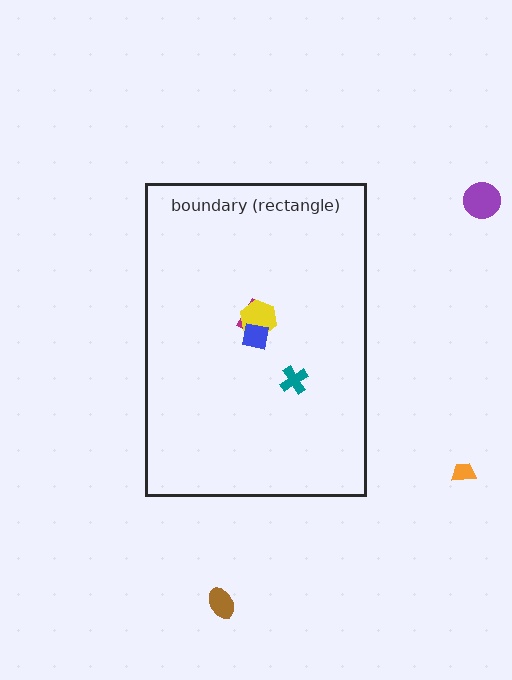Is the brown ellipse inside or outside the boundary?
Outside.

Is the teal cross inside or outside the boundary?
Inside.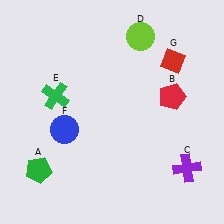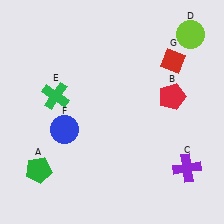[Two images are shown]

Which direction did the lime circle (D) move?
The lime circle (D) moved right.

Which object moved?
The lime circle (D) moved right.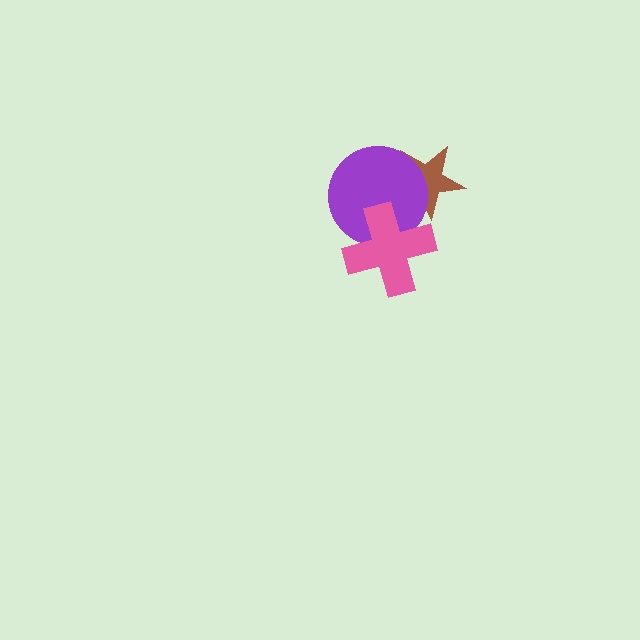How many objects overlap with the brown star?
1 object overlaps with the brown star.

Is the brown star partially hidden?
Yes, it is partially covered by another shape.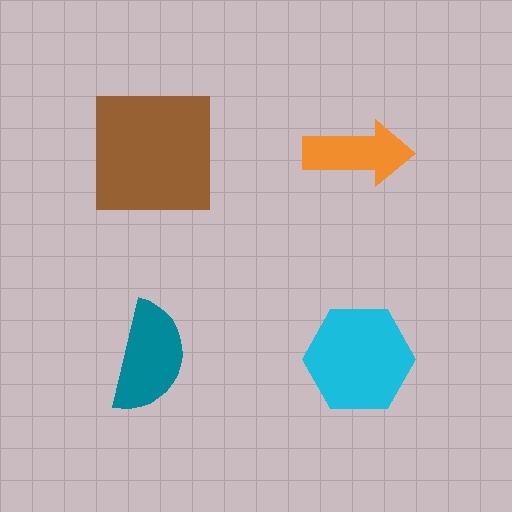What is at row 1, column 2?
An orange arrow.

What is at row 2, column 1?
A teal semicircle.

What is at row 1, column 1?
A brown square.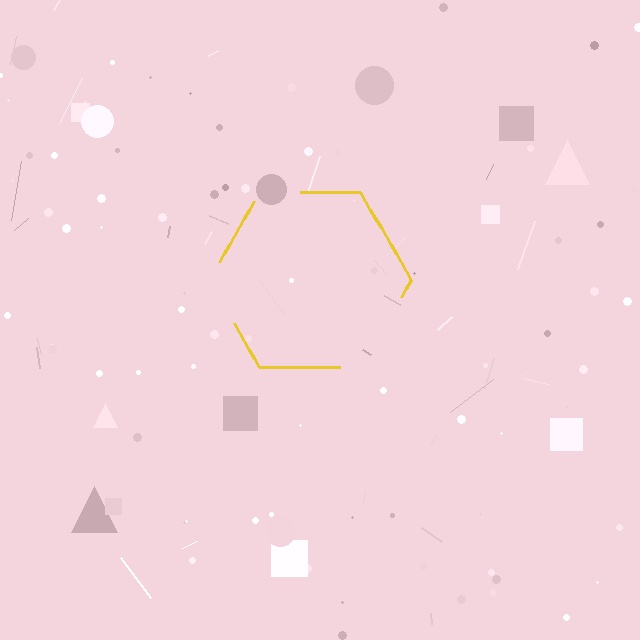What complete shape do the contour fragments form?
The contour fragments form a hexagon.